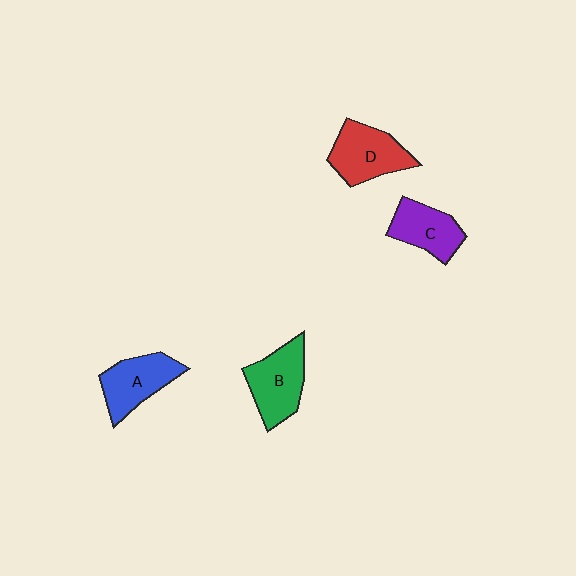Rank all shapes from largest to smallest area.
From largest to smallest: B (green), D (red), A (blue), C (purple).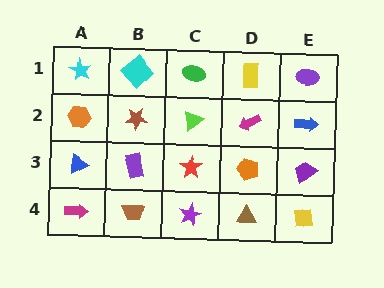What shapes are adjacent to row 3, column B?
A brown star (row 2, column B), a brown trapezoid (row 4, column B), a blue triangle (row 3, column A), a red star (row 3, column C).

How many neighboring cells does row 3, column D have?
4.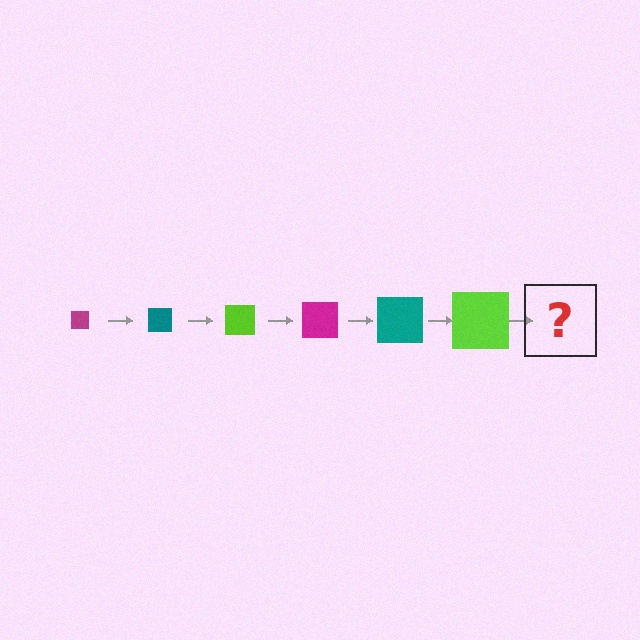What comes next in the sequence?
The next element should be a magenta square, larger than the previous one.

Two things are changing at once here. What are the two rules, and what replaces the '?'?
The two rules are that the square grows larger each step and the color cycles through magenta, teal, and lime. The '?' should be a magenta square, larger than the previous one.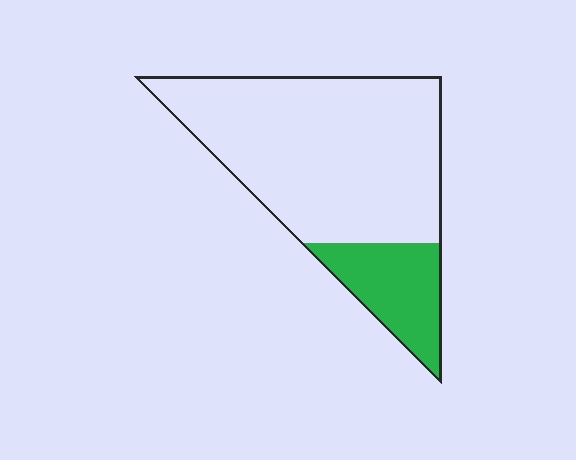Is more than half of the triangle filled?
No.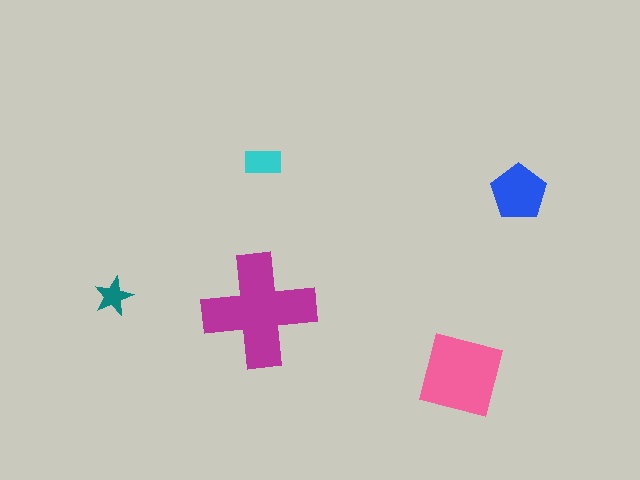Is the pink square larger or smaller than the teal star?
Larger.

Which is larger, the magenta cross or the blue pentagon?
The magenta cross.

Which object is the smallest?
The teal star.